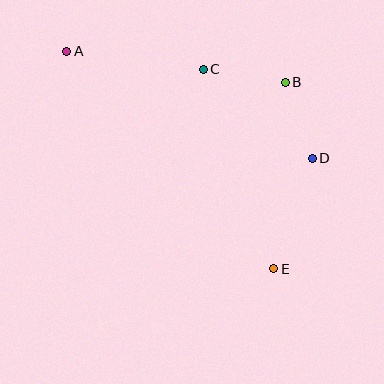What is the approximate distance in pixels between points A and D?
The distance between A and D is approximately 268 pixels.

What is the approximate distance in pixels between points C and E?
The distance between C and E is approximately 212 pixels.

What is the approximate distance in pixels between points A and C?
The distance between A and C is approximately 138 pixels.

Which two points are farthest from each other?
Points A and E are farthest from each other.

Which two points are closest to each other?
Points B and D are closest to each other.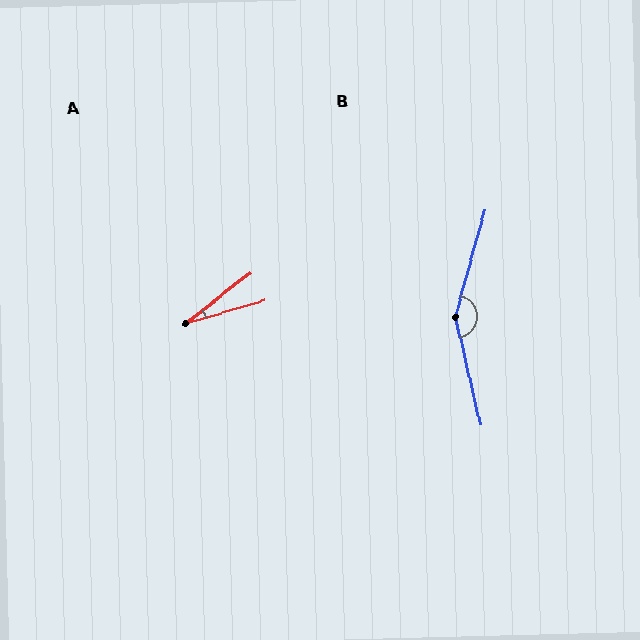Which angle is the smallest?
A, at approximately 22 degrees.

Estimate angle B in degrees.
Approximately 151 degrees.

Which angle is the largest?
B, at approximately 151 degrees.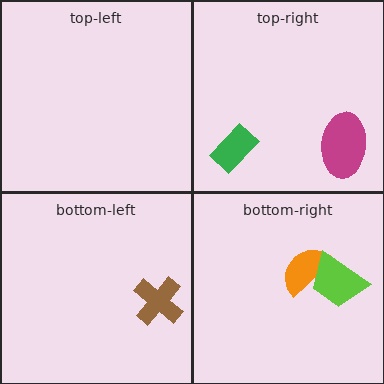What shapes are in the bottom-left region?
The brown cross.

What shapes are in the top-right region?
The magenta ellipse, the green rectangle.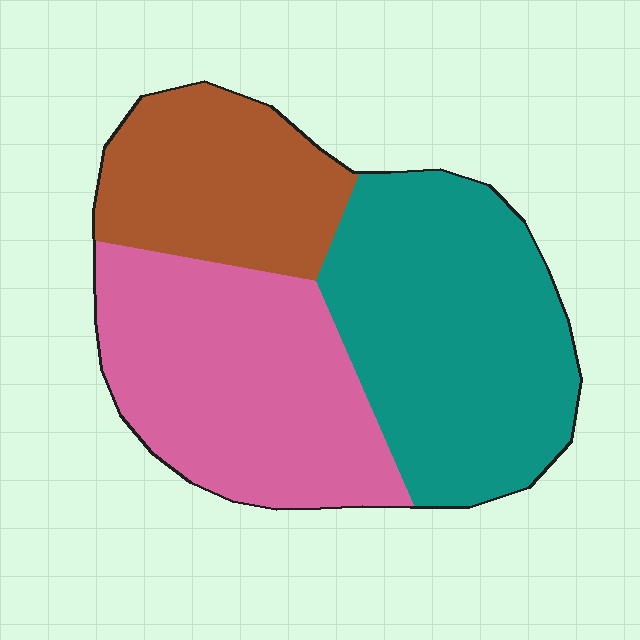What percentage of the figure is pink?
Pink covers about 35% of the figure.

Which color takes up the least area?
Brown, at roughly 25%.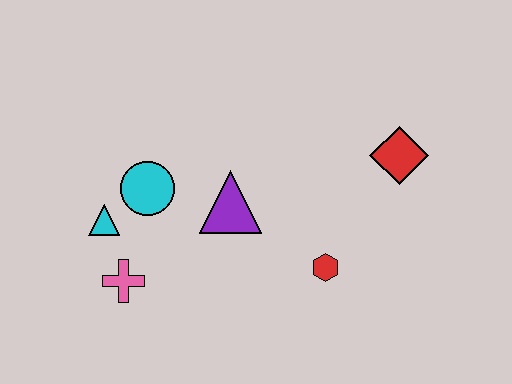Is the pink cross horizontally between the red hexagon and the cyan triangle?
Yes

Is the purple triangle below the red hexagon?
No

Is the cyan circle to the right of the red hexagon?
No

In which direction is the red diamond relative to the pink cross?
The red diamond is to the right of the pink cross.